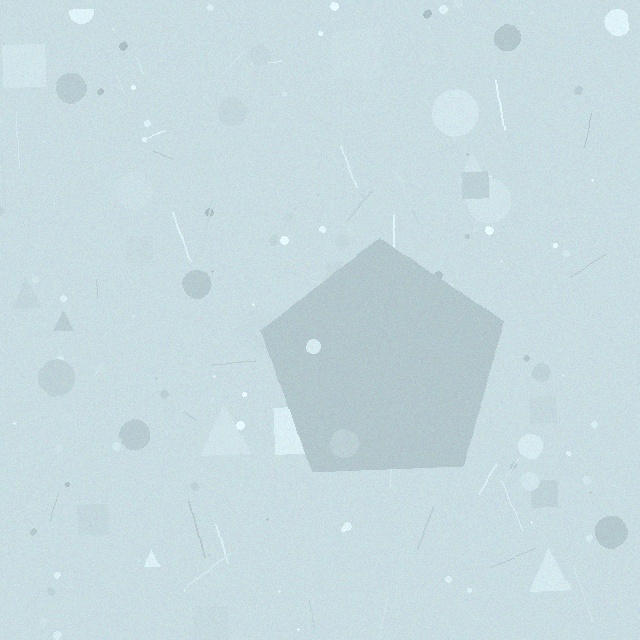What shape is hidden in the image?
A pentagon is hidden in the image.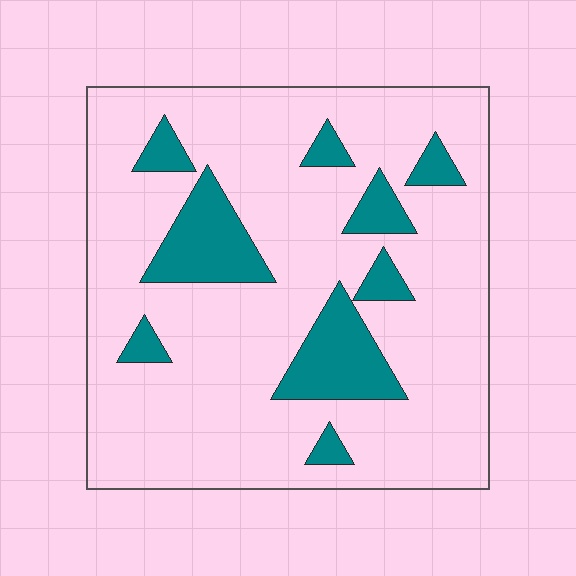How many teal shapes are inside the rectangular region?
9.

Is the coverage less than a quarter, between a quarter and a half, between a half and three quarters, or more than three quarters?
Less than a quarter.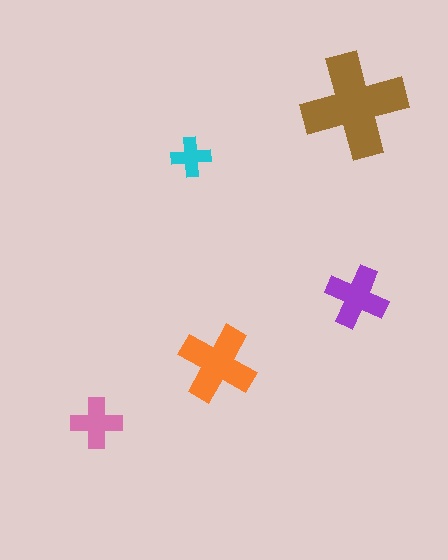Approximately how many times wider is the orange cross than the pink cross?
About 1.5 times wider.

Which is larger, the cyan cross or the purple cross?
The purple one.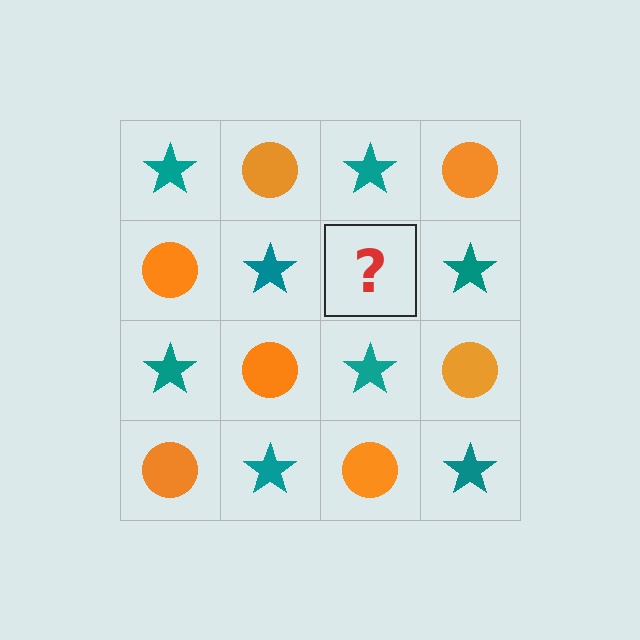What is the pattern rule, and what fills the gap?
The rule is that it alternates teal star and orange circle in a checkerboard pattern. The gap should be filled with an orange circle.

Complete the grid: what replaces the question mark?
The question mark should be replaced with an orange circle.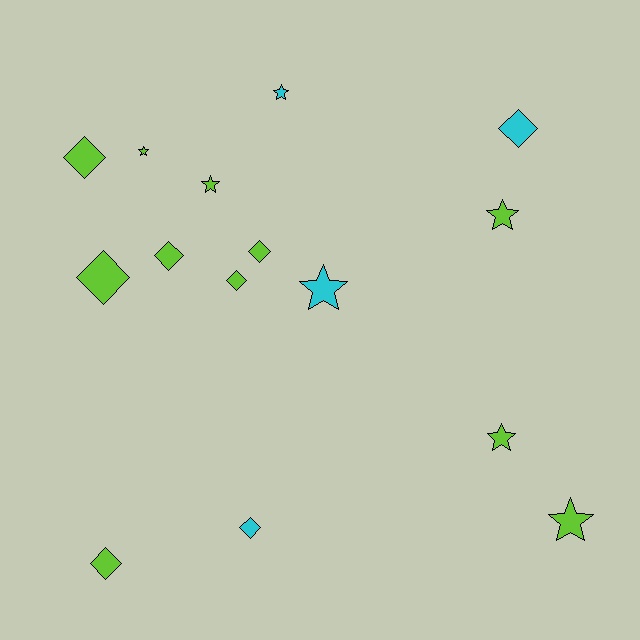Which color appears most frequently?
Lime, with 11 objects.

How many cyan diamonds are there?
There are 2 cyan diamonds.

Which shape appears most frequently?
Diamond, with 8 objects.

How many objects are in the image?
There are 15 objects.